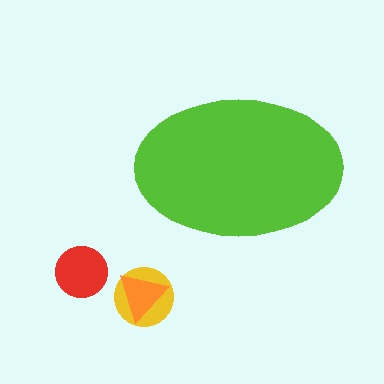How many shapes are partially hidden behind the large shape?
0 shapes are partially hidden.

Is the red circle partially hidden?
No, the red circle is fully visible.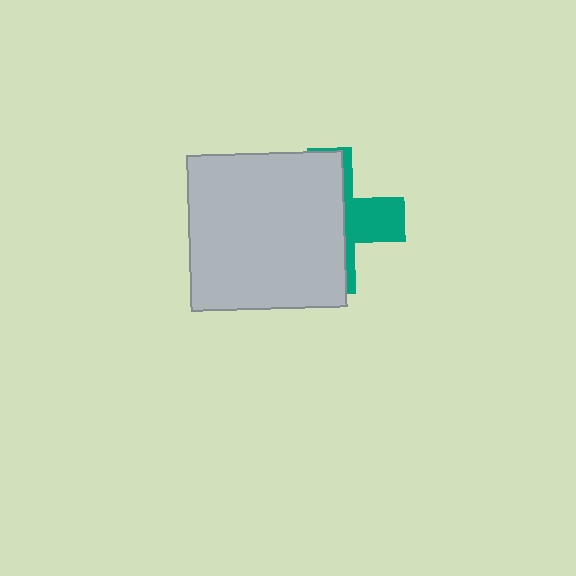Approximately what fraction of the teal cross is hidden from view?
Roughly 68% of the teal cross is hidden behind the light gray square.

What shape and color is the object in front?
The object in front is a light gray square.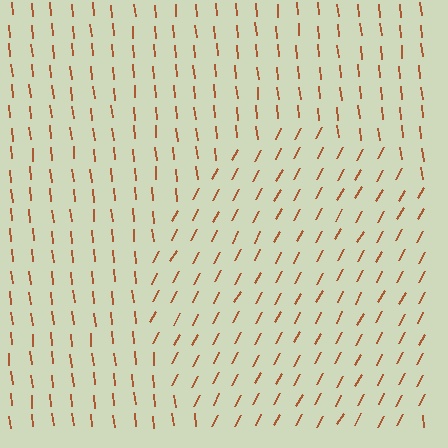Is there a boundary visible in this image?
Yes, there is a texture boundary formed by a change in line orientation.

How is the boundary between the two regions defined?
The boundary is defined purely by a change in line orientation (approximately 34 degrees difference). All lines are the same color and thickness.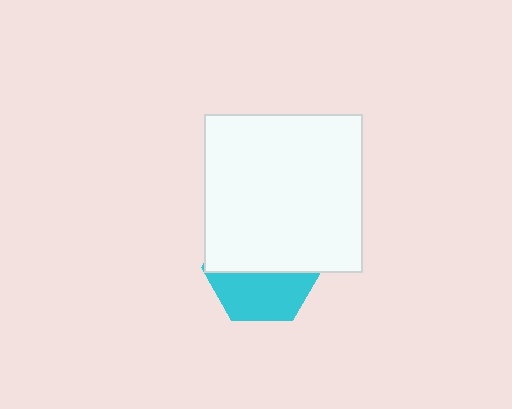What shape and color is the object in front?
The object in front is a white square.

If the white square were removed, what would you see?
You would see the complete cyan hexagon.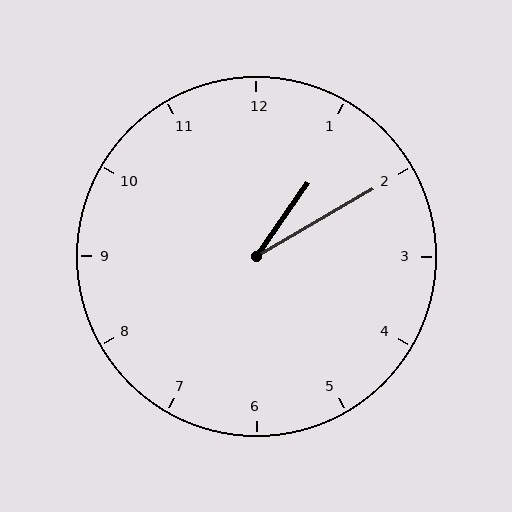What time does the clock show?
1:10.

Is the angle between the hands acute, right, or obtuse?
It is acute.